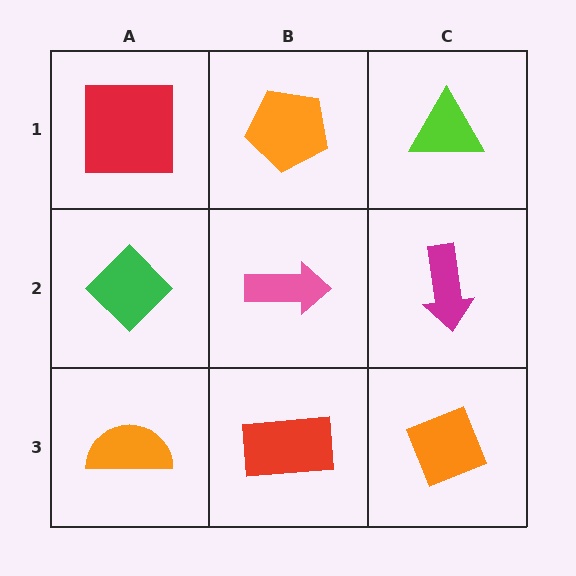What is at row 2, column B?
A pink arrow.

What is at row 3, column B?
A red rectangle.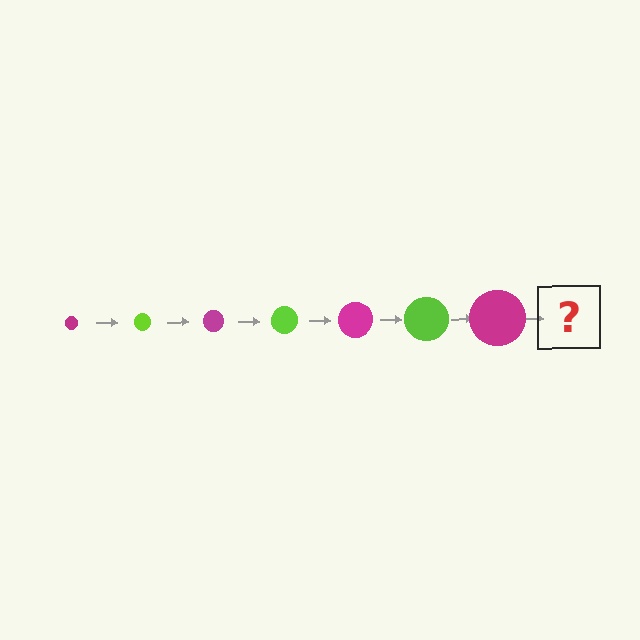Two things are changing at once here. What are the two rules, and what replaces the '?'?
The two rules are that the circle grows larger each step and the color cycles through magenta and lime. The '?' should be a lime circle, larger than the previous one.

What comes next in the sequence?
The next element should be a lime circle, larger than the previous one.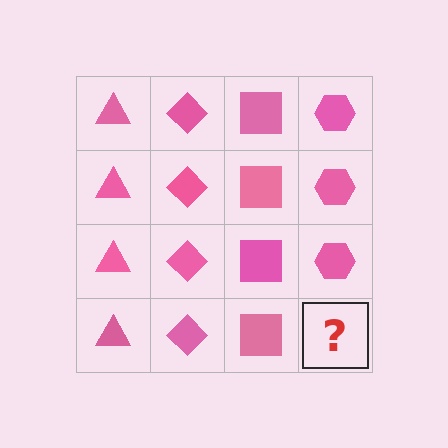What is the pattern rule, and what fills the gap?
The rule is that each column has a consistent shape. The gap should be filled with a pink hexagon.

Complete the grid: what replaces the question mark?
The question mark should be replaced with a pink hexagon.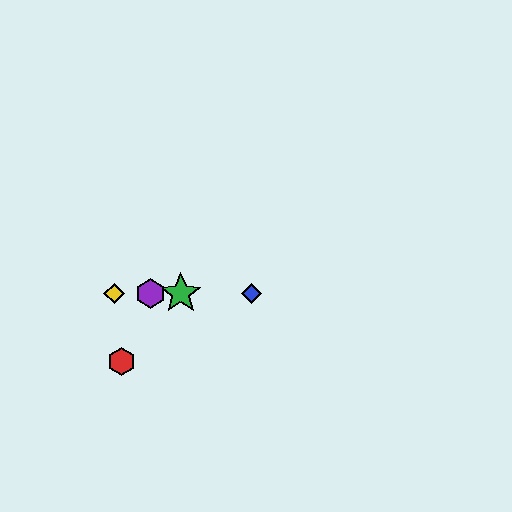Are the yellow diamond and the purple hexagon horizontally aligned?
Yes, both are at y≈294.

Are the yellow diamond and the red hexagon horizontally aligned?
No, the yellow diamond is at y≈294 and the red hexagon is at y≈362.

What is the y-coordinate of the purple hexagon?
The purple hexagon is at y≈294.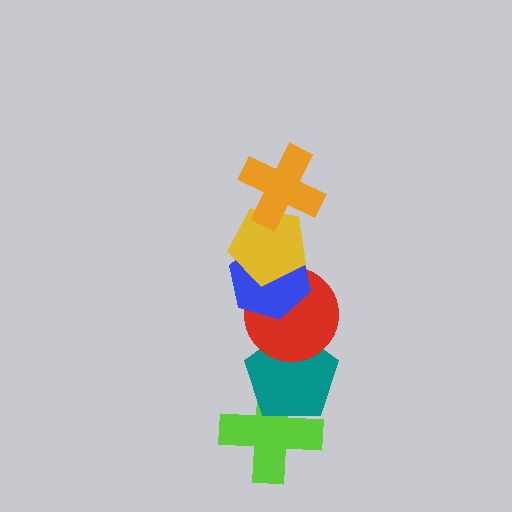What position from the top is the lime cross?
The lime cross is 6th from the top.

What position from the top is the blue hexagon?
The blue hexagon is 3rd from the top.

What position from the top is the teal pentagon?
The teal pentagon is 5th from the top.